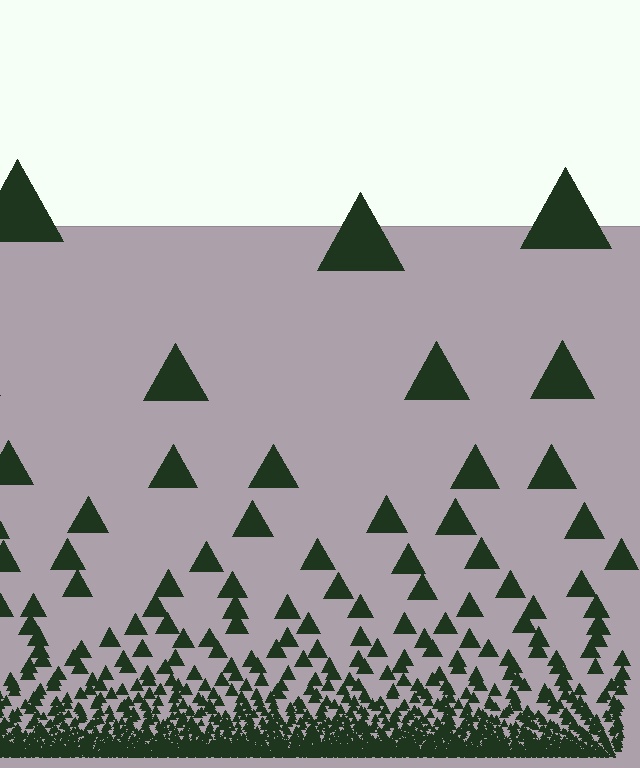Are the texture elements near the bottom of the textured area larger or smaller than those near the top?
Smaller. The gradient is inverted — elements near the bottom are smaller and denser.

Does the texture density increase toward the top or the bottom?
Density increases toward the bottom.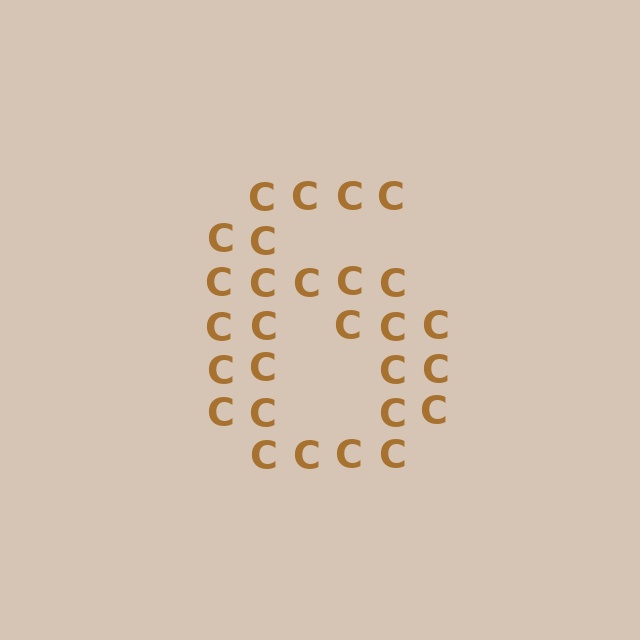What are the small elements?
The small elements are letter C's.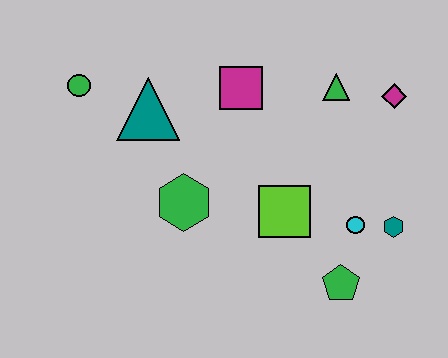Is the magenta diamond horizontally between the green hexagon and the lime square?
No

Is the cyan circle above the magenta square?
No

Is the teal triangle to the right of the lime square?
No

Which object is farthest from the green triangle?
The green circle is farthest from the green triangle.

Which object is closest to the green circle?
The teal triangle is closest to the green circle.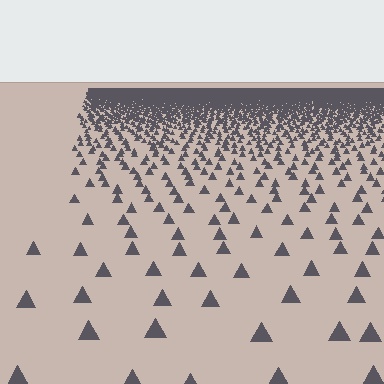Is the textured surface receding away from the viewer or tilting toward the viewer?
The surface is receding away from the viewer. Texture elements get smaller and denser toward the top.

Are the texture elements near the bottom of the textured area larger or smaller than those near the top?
Larger. Near the bottom, elements are closer to the viewer and appear at a bigger on-screen size.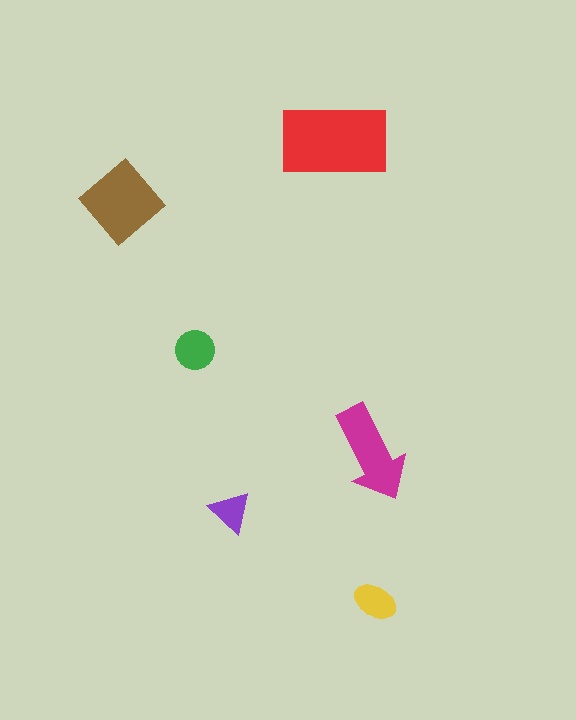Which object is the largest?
The red rectangle.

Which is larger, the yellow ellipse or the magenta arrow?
The magenta arrow.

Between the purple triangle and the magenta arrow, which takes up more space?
The magenta arrow.